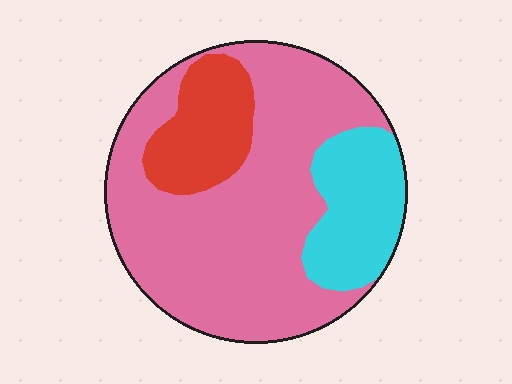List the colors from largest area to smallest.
From largest to smallest: pink, cyan, red.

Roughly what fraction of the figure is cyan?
Cyan covers around 20% of the figure.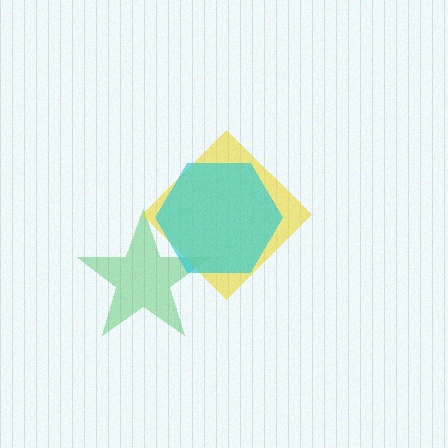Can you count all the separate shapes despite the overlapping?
Yes, there are 3 separate shapes.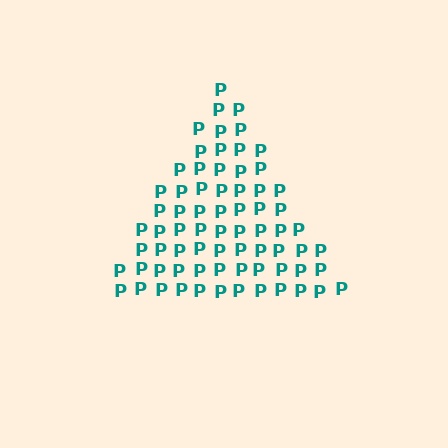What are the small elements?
The small elements are letter P's.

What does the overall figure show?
The overall figure shows a triangle.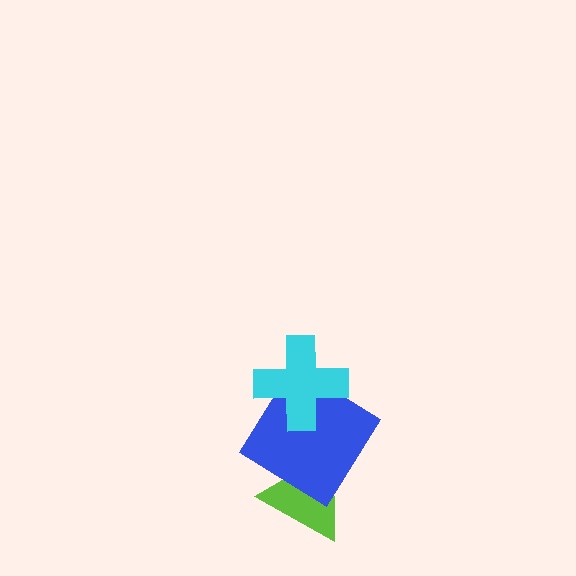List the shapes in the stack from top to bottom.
From top to bottom: the cyan cross, the blue diamond, the lime triangle.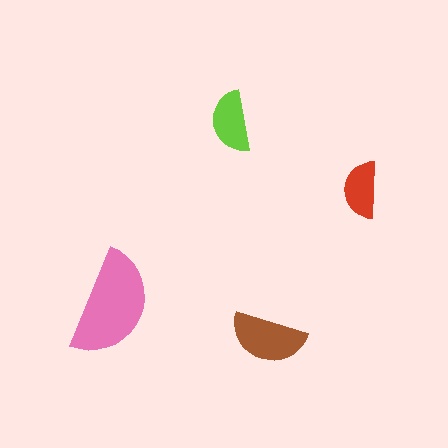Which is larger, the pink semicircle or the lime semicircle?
The pink one.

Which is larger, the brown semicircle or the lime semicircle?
The brown one.